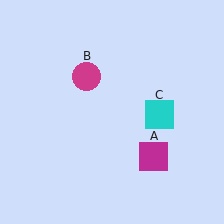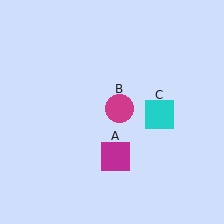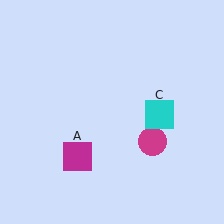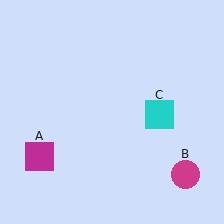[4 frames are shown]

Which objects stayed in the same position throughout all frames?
Cyan square (object C) remained stationary.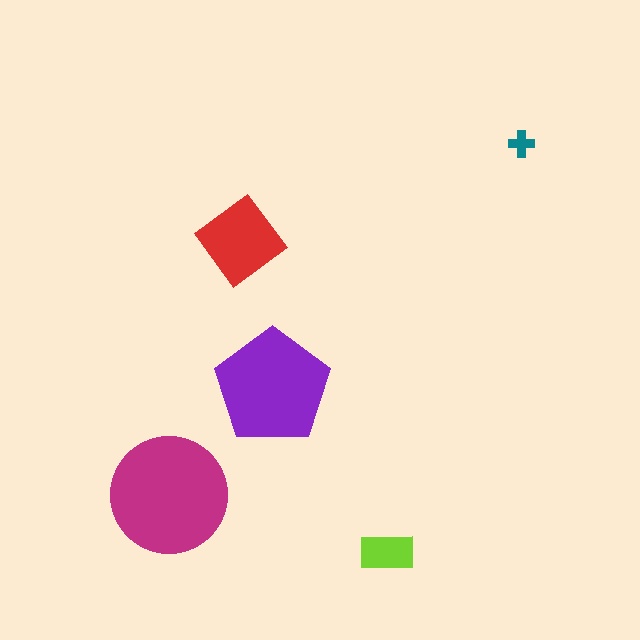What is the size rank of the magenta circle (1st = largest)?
1st.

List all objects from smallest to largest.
The teal cross, the lime rectangle, the red diamond, the purple pentagon, the magenta circle.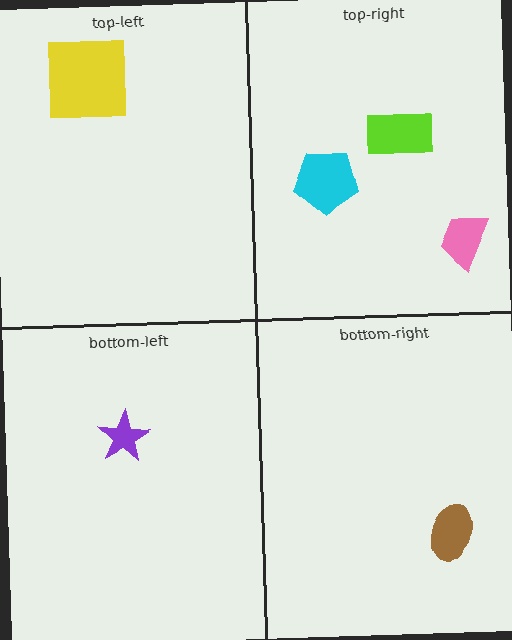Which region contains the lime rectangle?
The top-right region.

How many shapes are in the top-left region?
1.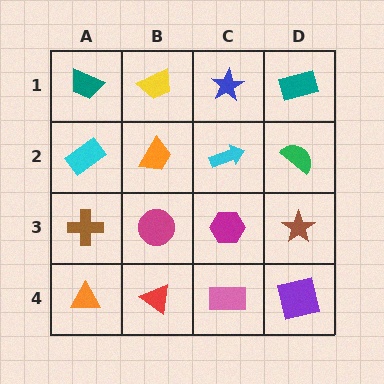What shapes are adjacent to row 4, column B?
A magenta circle (row 3, column B), an orange triangle (row 4, column A), a pink rectangle (row 4, column C).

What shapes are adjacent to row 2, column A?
A teal trapezoid (row 1, column A), a brown cross (row 3, column A), an orange trapezoid (row 2, column B).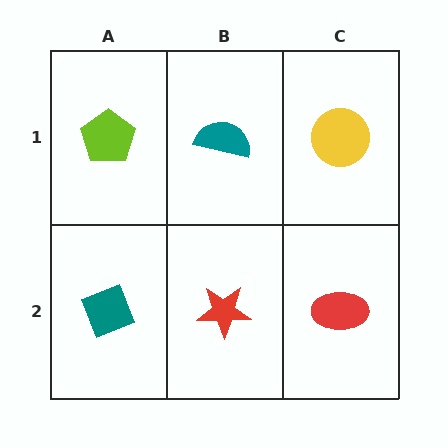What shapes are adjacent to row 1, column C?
A red ellipse (row 2, column C), a teal semicircle (row 1, column B).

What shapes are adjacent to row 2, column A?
A lime pentagon (row 1, column A), a red star (row 2, column B).